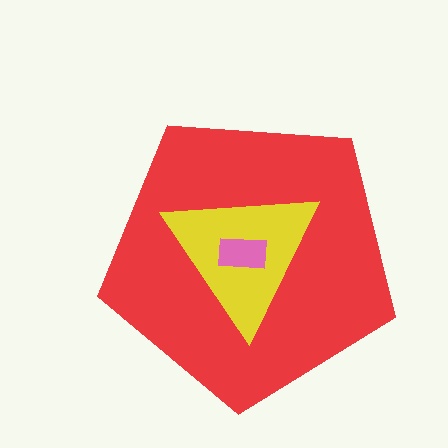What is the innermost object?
The pink rectangle.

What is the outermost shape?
The red pentagon.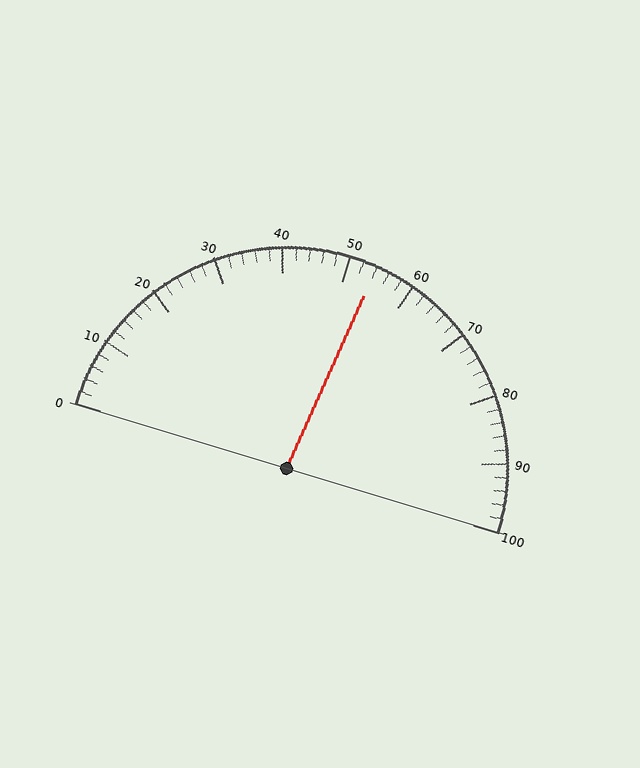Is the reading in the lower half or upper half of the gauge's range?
The reading is in the upper half of the range (0 to 100).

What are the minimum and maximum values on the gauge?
The gauge ranges from 0 to 100.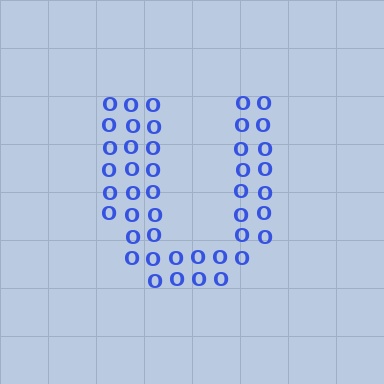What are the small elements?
The small elements are letter O's.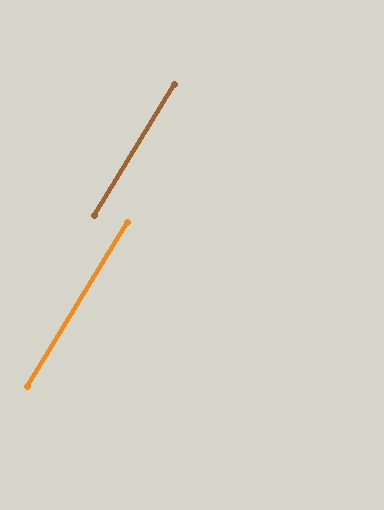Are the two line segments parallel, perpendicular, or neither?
Parallel — their directions differ by only 0.1°.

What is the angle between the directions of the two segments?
Approximately 0 degrees.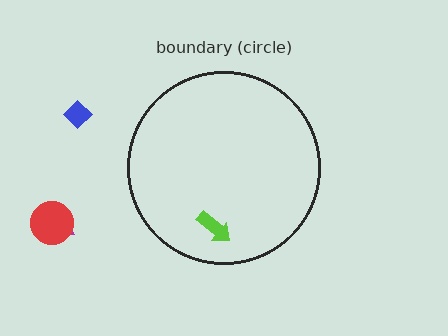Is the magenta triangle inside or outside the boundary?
Outside.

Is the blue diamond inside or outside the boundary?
Outside.